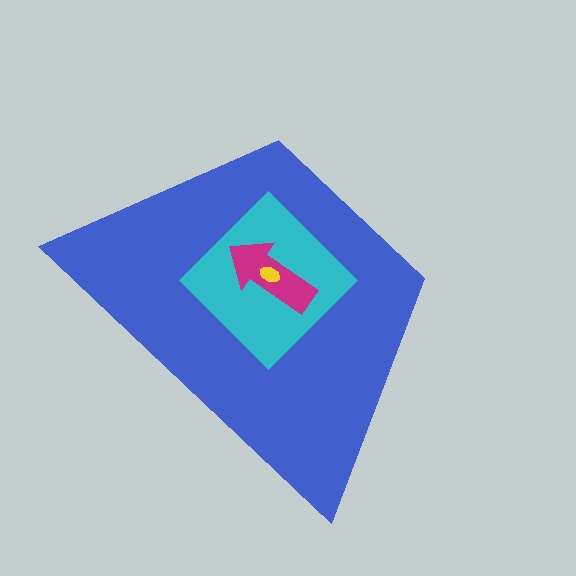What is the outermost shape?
The blue trapezoid.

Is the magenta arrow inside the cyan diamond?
Yes.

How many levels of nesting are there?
4.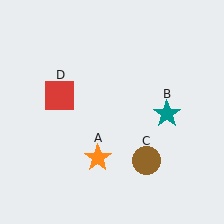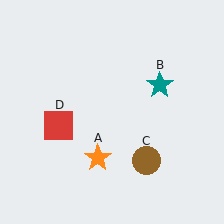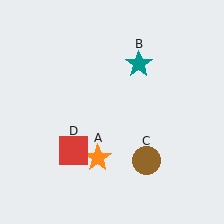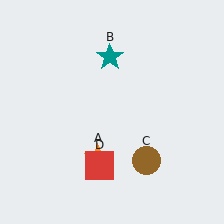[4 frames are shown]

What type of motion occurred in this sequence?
The teal star (object B), red square (object D) rotated counterclockwise around the center of the scene.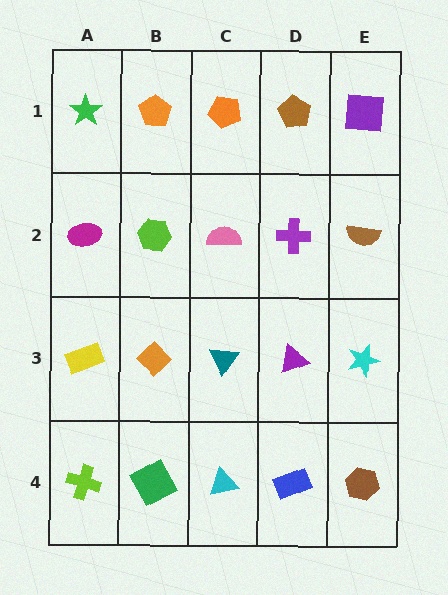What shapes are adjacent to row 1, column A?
A magenta ellipse (row 2, column A), an orange pentagon (row 1, column B).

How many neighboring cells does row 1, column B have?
3.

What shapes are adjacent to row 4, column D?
A purple triangle (row 3, column D), a cyan triangle (row 4, column C), a brown hexagon (row 4, column E).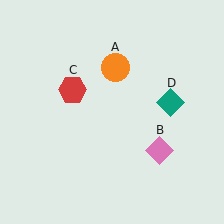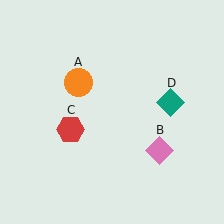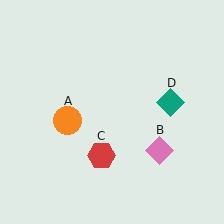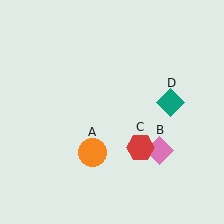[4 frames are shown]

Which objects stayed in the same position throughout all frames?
Pink diamond (object B) and teal diamond (object D) remained stationary.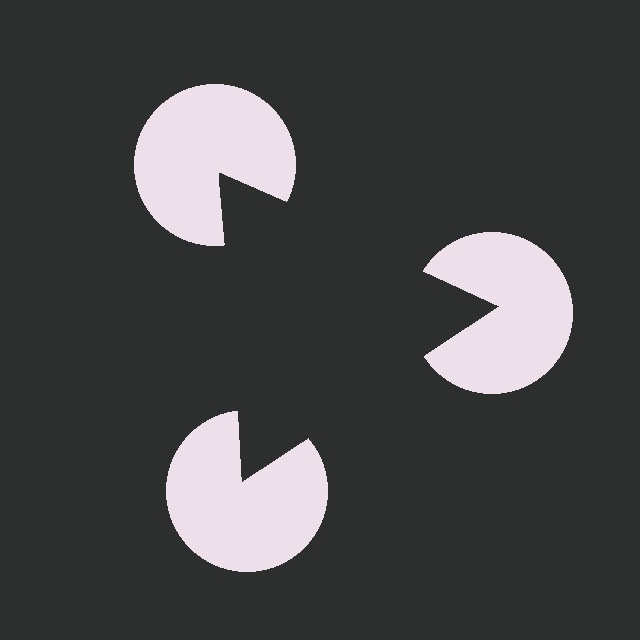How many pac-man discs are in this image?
There are 3 — one at each vertex of the illusory triangle.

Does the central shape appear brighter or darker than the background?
It typically appears slightly darker than the background, even though no actual brightness change is drawn.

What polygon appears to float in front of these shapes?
An illusory triangle — its edges are inferred from the aligned wedge cuts in the pac-man discs, not physically drawn.